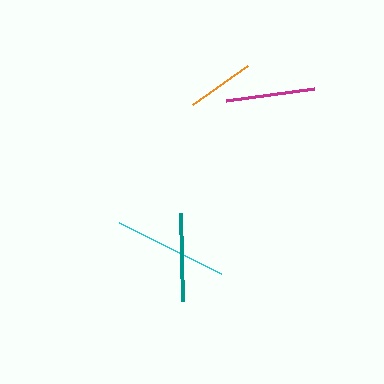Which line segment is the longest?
The cyan line is the longest at approximately 114 pixels.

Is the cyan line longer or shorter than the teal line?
The cyan line is longer than the teal line.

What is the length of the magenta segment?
The magenta segment is approximately 89 pixels long.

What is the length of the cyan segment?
The cyan segment is approximately 114 pixels long.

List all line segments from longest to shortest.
From longest to shortest: cyan, magenta, teal, orange.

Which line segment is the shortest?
The orange line is the shortest at approximately 67 pixels.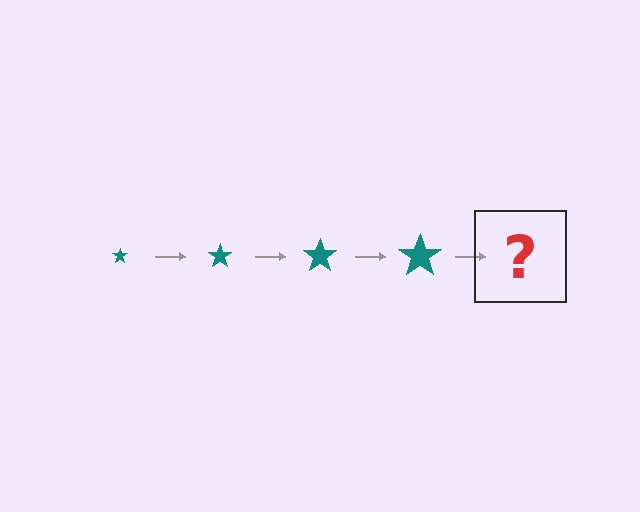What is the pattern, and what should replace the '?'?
The pattern is that the star gets progressively larger each step. The '?' should be a teal star, larger than the previous one.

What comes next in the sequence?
The next element should be a teal star, larger than the previous one.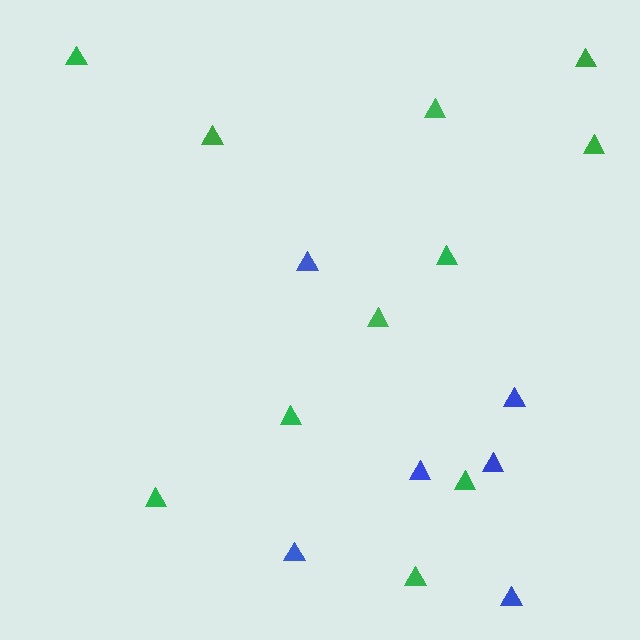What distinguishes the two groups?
There are 2 groups: one group of blue triangles (6) and one group of green triangles (11).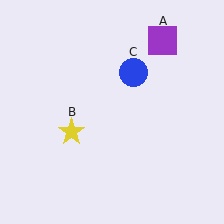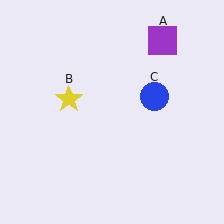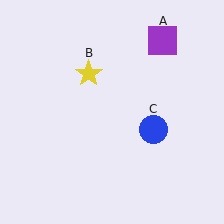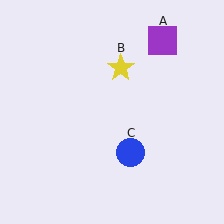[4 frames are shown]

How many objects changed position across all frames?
2 objects changed position: yellow star (object B), blue circle (object C).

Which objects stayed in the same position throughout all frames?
Purple square (object A) remained stationary.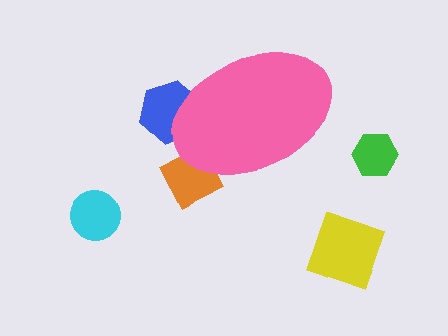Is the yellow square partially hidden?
No, the yellow square is fully visible.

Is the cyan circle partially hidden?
No, the cyan circle is fully visible.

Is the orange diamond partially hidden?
Yes, the orange diamond is partially hidden behind the pink ellipse.